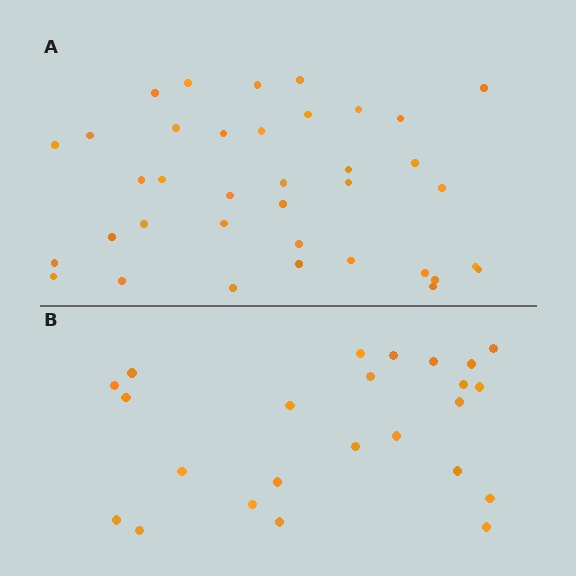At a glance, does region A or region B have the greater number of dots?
Region A (the top region) has more dots.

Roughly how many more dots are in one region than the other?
Region A has approximately 15 more dots than region B.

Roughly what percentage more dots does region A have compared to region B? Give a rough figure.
About 55% more.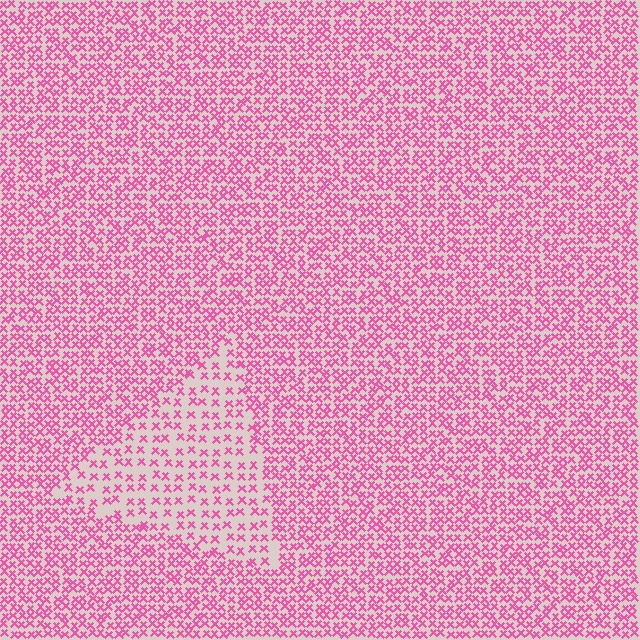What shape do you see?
I see a triangle.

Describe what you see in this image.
The image contains small pink elements arranged at two different densities. A triangle-shaped region is visible where the elements are less densely packed than the surrounding area.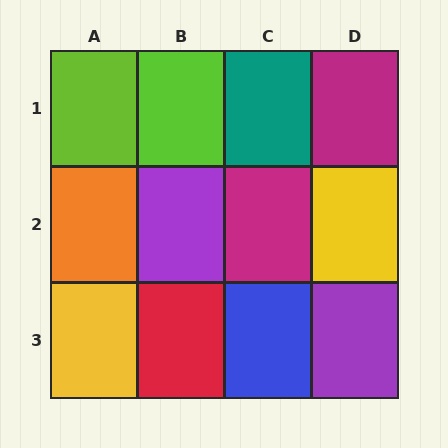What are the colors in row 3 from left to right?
Yellow, red, blue, purple.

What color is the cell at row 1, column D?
Magenta.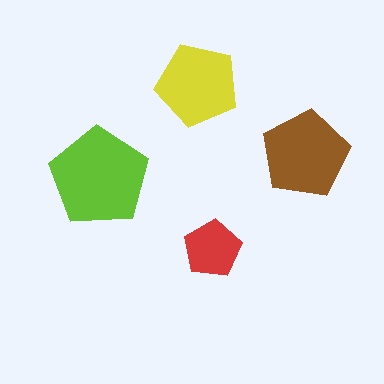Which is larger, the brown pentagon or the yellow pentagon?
The brown one.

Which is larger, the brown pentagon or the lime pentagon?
The lime one.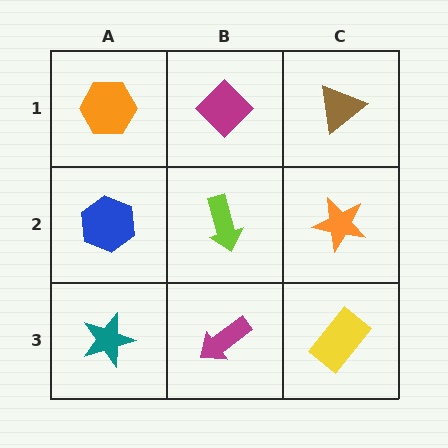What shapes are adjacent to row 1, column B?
A lime arrow (row 2, column B), an orange hexagon (row 1, column A), a brown triangle (row 1, column C).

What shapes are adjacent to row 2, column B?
A magenta diamond (row 1, column B), a magenta arrow (row 3, column B), a blue hexagon (row 2, column A), an orange star (row 2, column C).